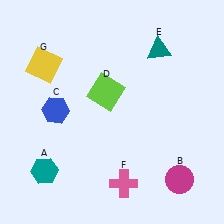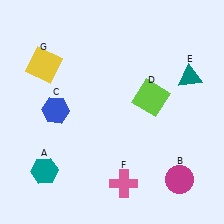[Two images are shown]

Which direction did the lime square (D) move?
The lime square (D) moved right.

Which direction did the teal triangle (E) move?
The teal triangle (E) moved right.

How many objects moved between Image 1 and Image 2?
2 objects moved between the two images.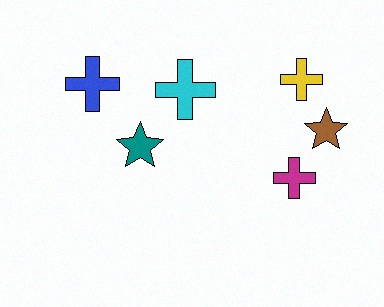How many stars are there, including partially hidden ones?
There are 2 stars.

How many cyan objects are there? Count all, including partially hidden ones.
There is 1 cyan object.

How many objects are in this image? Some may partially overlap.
There are 6 objects.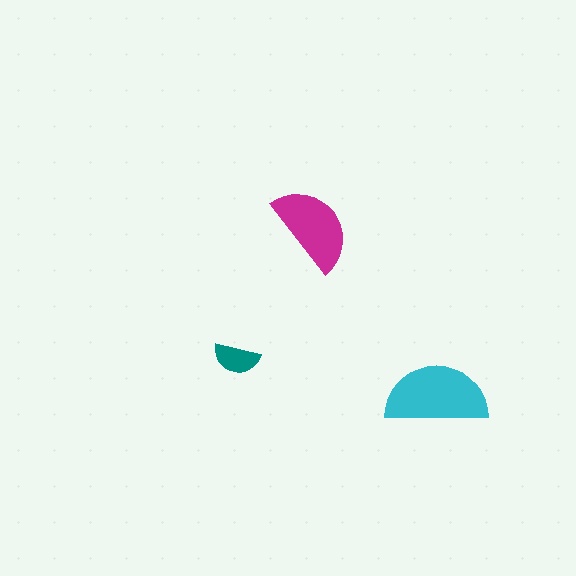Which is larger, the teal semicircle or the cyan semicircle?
The cyan one.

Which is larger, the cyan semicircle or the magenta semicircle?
The cyan one.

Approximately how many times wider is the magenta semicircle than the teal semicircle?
About 2 times wider.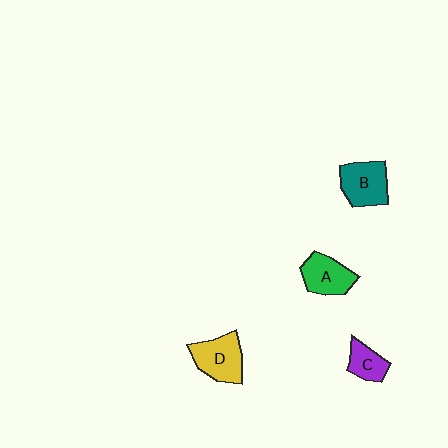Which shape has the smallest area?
Shape C (purple).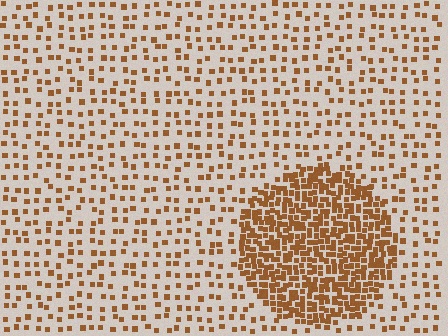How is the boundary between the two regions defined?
The boundary is defined by a change in element density (approximately 3.1x ratio). All elements are the same color, size, and shape.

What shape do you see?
I see a circle.